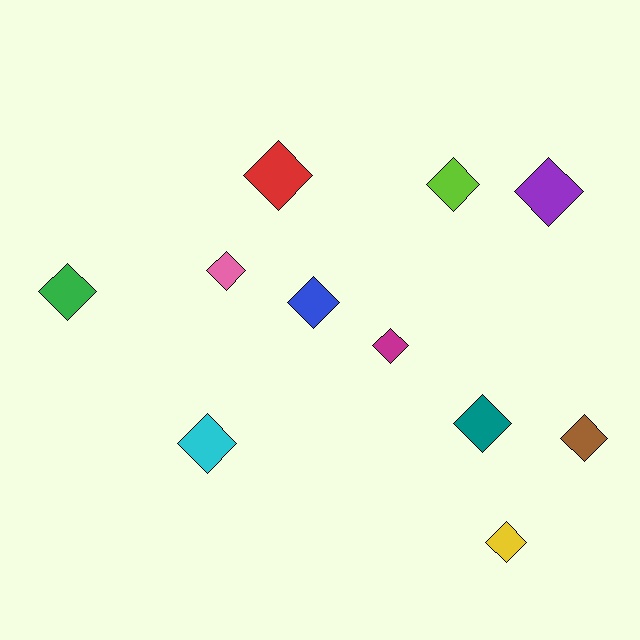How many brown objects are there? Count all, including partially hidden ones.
There is 1 brown object.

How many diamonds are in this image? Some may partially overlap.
There are 11 diamonds.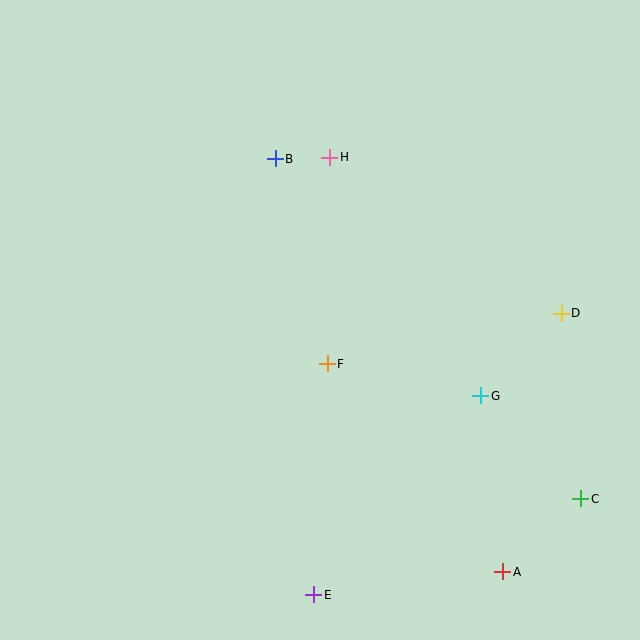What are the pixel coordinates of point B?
Point B is at (275, 159).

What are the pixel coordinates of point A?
Point A is at (503, 572).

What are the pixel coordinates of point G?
Point G is at (481, 396).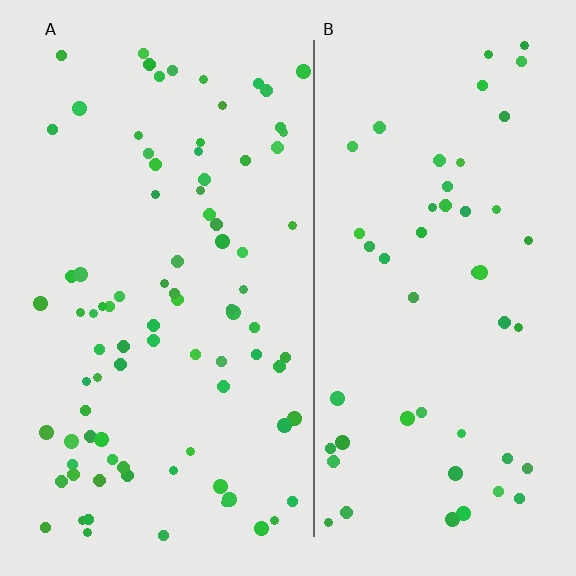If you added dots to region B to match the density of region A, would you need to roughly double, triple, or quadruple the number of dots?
Approximately double.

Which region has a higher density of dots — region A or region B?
A (the left).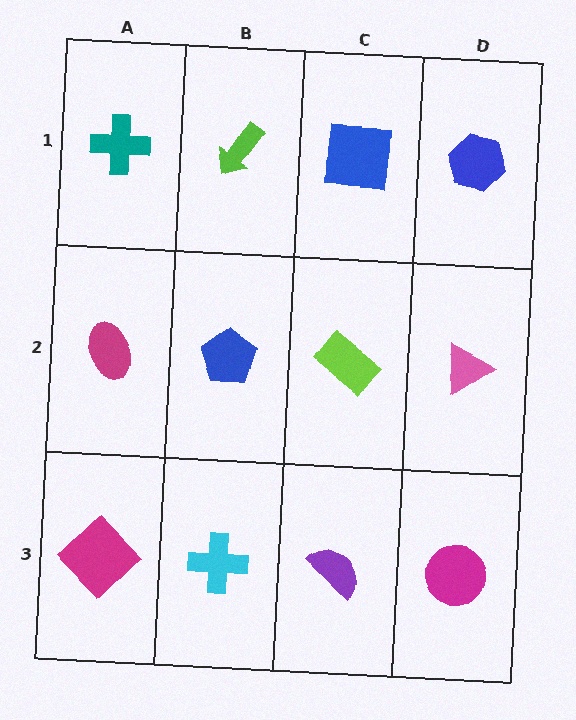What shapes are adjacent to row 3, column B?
A blue pentagon (row 2, column B), a magenta diamond (row 3, column A), a purple semicircle (row 3, column C).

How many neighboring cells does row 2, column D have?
3.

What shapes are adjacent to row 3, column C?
A lime rectangle (row 2, column C), a cyan cross (row 3, column B), a magenta circle (row 3, column D).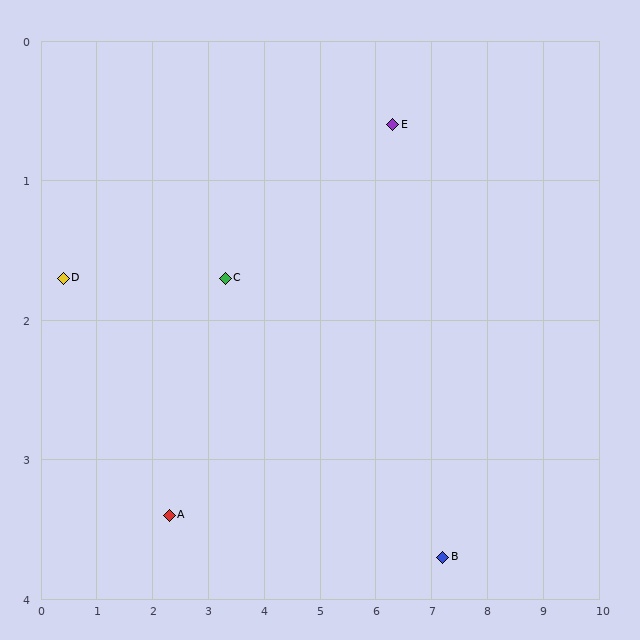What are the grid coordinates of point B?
Point B is at approximately (7.2, 3.7).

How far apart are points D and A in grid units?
Points D and A are about 2.5 grid units apart.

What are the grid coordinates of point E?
Point E is at approximately (6.3, 0.6).